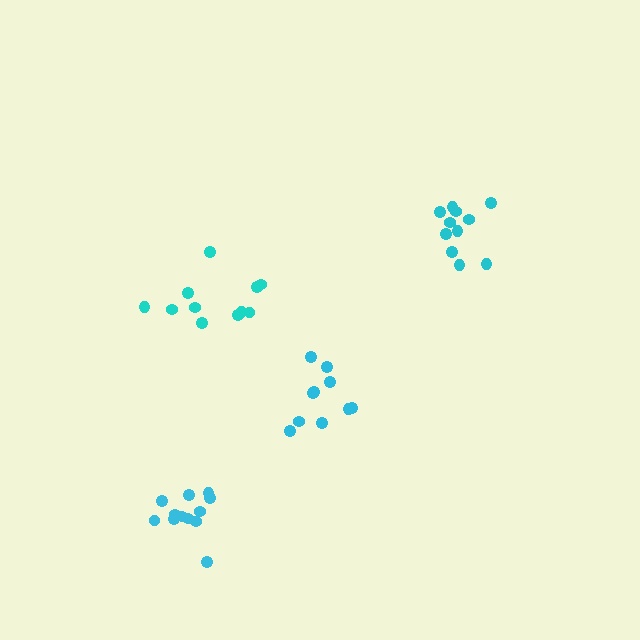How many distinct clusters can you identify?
There are 4 distinct clusters.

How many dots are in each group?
Group 1: 10 dots, Group 2: 11 dots, Group 3: 12 dots, Group 4: 11 dots (44 total).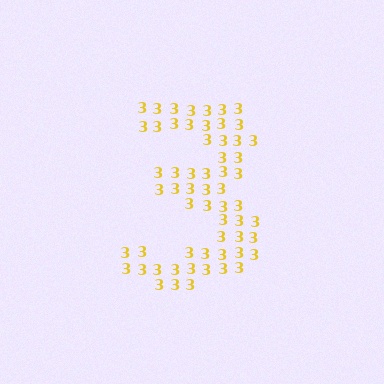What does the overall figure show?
The overall figure shows the digit 3.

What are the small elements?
The small elements are digit 3's.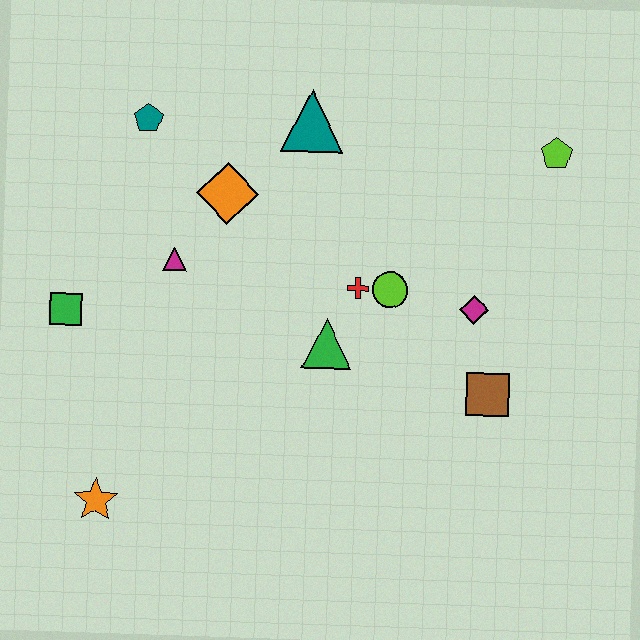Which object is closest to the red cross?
The lime circle is closest to the red cross.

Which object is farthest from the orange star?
The lime pentagon is farthest from the orange star.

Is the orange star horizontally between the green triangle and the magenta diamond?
No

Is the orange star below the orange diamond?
Yes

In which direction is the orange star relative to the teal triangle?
The orange star is below the teal triangle.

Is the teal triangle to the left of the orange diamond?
No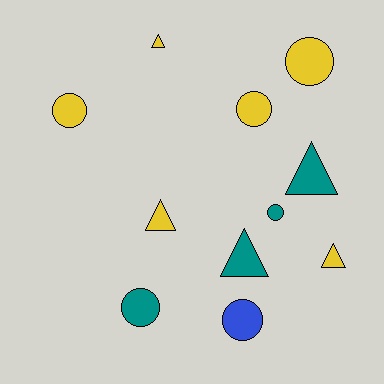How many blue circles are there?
There is 1 blue circle.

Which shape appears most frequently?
Circle, with 6 objects.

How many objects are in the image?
There are 11 objects.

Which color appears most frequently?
Yellow, with 6 objects.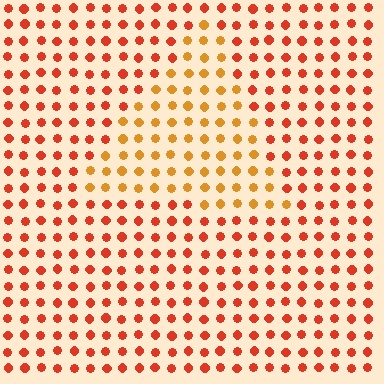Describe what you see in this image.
The image is filled with small red elements in a uniform arrangement. A triangle-shaped region is visible where the elements are tinted to a slightly different hue, forming a subtle color boundary.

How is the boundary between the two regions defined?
The boundary is defined purely by a slight shift in hue (about 30 degrees). Spacing, size, and orientation are identical on both sides.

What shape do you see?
I see a triangle.